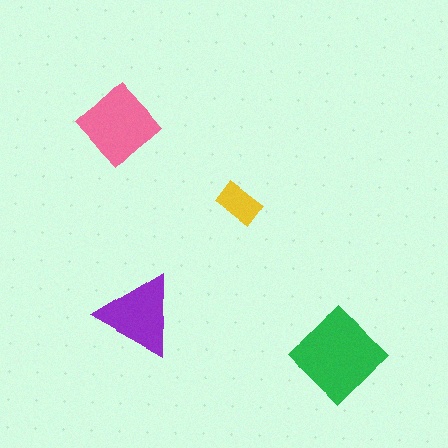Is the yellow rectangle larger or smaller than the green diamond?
Smaller.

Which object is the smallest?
The yellow rectangle.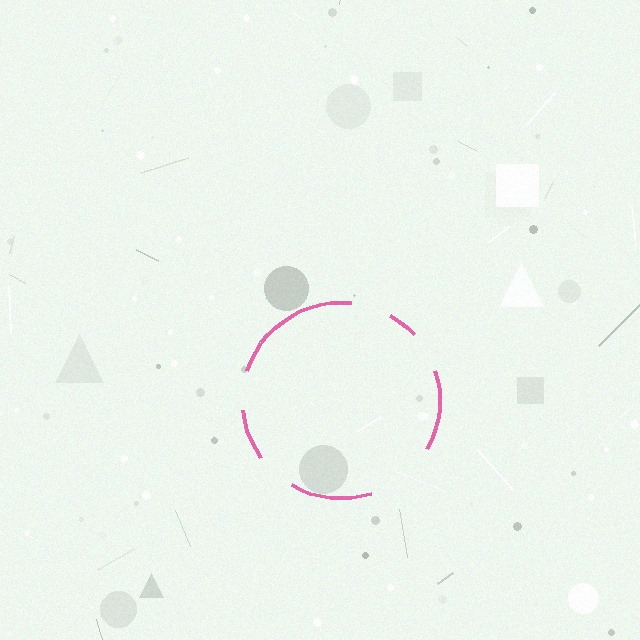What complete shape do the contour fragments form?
The contour fragments form a circle.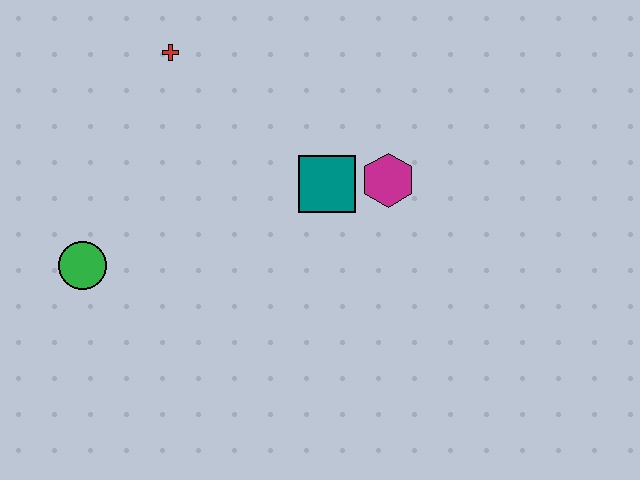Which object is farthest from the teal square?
The green circle is farthest from the teal square.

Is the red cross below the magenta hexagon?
No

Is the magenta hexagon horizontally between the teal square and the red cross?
No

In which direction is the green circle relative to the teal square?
The green circle is to the left of the teal square.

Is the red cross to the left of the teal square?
Yes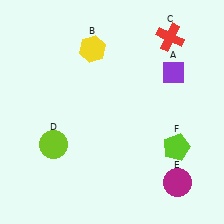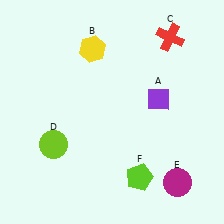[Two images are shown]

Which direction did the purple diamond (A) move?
The purple diamond (A) moved down.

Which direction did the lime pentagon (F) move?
The lime pentagon (F) moved left.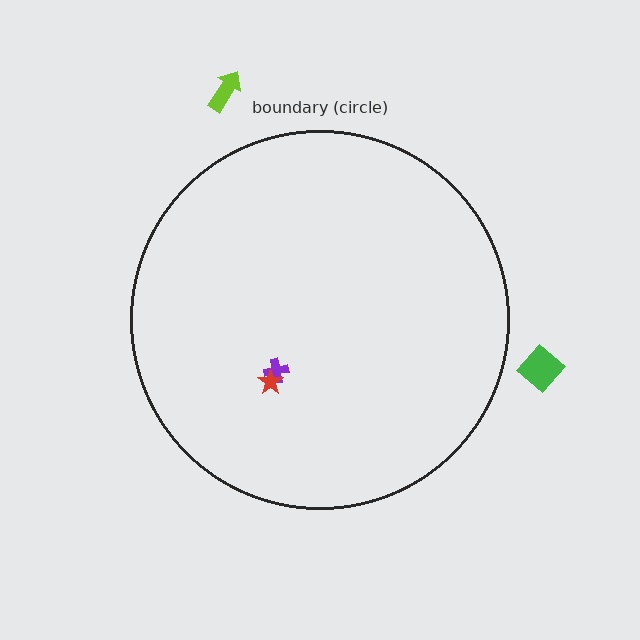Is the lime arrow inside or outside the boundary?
Outside.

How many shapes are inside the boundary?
2 inside, 2 outside.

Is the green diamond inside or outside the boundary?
Outside.